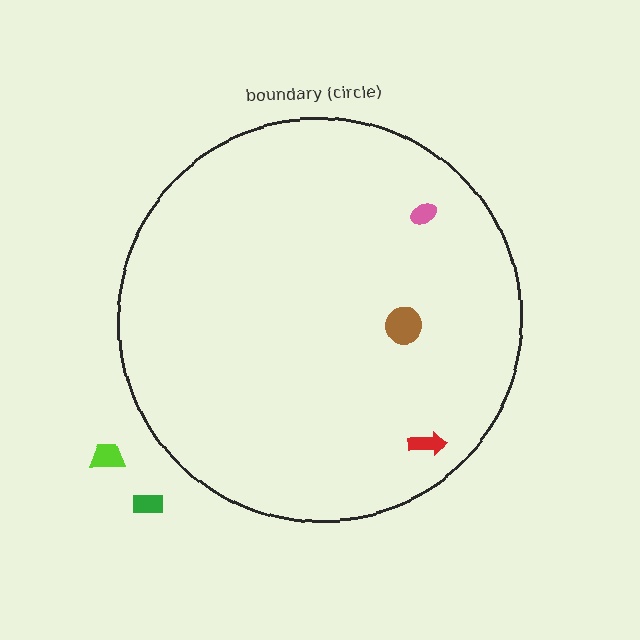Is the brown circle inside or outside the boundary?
Inside.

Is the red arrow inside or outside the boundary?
Inside.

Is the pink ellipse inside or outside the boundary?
Inside.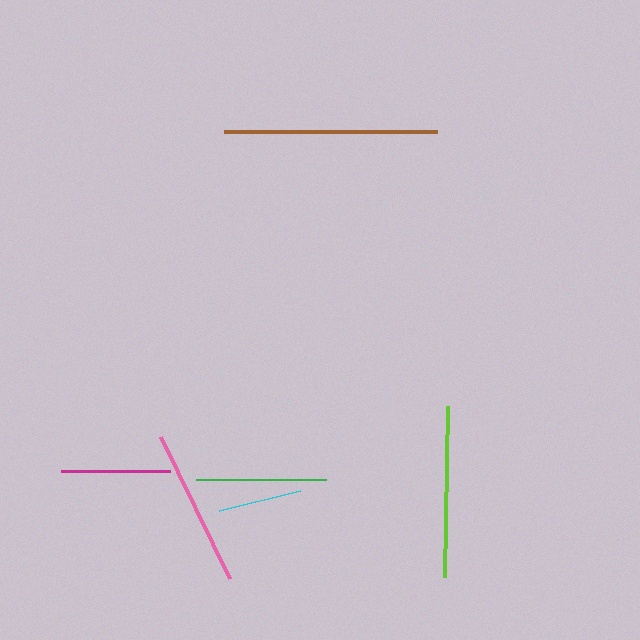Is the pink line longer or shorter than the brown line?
The brown line is longer than the pink line.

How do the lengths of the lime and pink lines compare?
The lime and pink lines are approximately the same length.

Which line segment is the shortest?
The cyan line is the shortest at approximately 83 pixels.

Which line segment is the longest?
The brown line is the longest at approximately 213 pixels.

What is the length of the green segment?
The green segment is approximately 130 pixels long.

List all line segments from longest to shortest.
From longest to shortest: brown, lime, pink, green, magenta, cyan.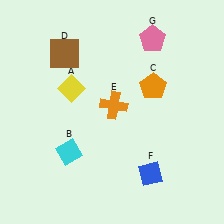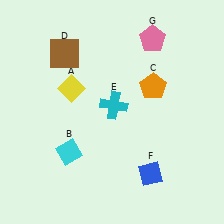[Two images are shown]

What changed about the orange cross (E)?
In Image 1, E is orange. In Image 2, it changed to cyan.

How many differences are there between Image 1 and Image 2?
There is 1 difference between the two images.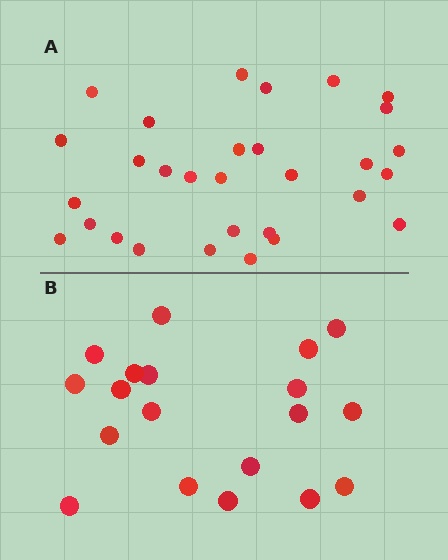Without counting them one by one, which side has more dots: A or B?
Region A (the top region) has more dots.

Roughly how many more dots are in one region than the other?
Region A has roughly 12 or so more dots than region B.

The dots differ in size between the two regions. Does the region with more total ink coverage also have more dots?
No. Region B has more total ink coverage because its dots are larger, but region A actually contains more individual dots. Total area can be misleading — the number of items is what matters here.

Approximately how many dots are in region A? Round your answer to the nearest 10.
About 30 dots.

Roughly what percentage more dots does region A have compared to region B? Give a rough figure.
About 60% more.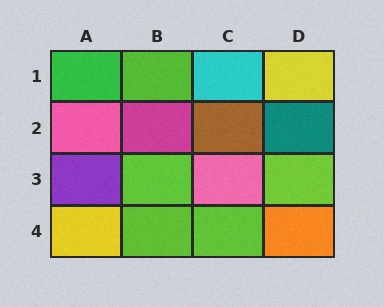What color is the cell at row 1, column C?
Cyan.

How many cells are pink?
2 cells are pink.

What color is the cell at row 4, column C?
Lime.